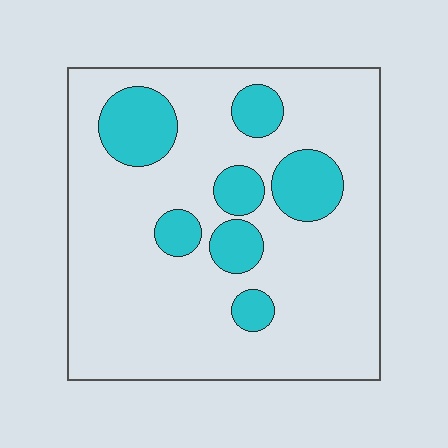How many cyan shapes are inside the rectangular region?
7.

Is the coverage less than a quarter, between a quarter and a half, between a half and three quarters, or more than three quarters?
Less than a quarter.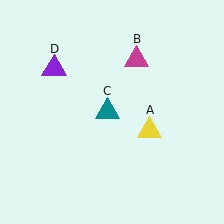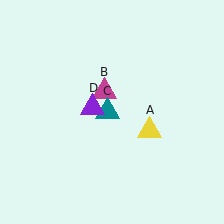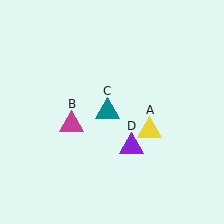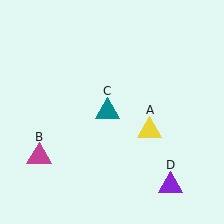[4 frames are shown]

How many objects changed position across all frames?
2 objects changed position: magenta triangle (object B), purple triangle (object D).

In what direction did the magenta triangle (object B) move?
The magenta triangle (object B) moved down and to the left.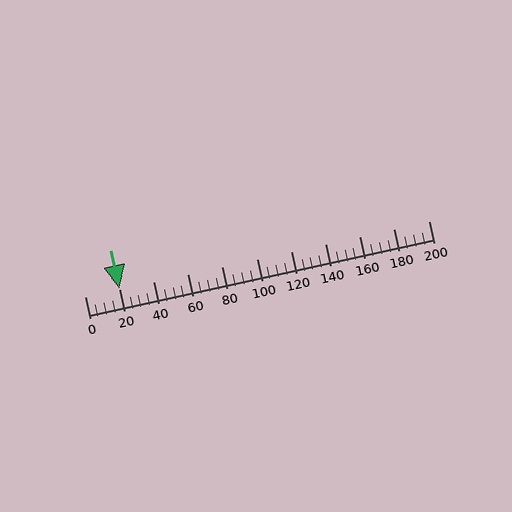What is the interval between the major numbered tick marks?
The major tick marks are spaced 20 units apart.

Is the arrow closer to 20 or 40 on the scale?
The arrow is closer to 20.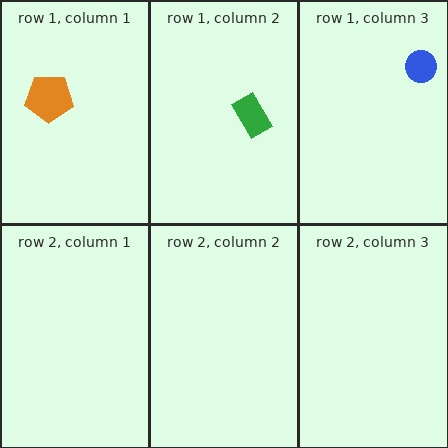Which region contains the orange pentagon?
The row 1, column 1 region.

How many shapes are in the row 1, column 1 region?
1.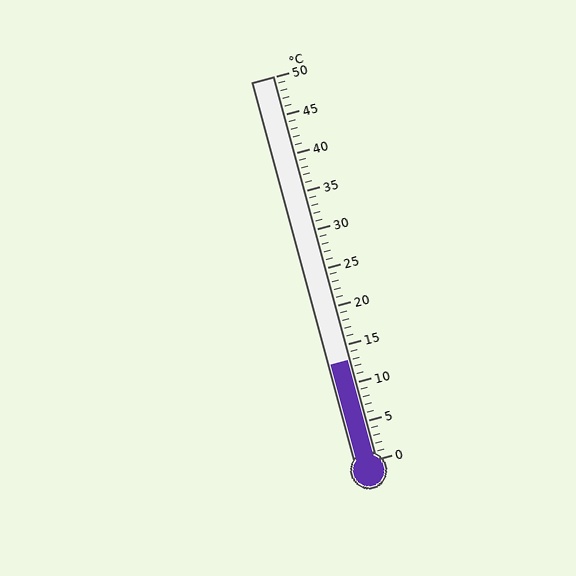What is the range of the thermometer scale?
The thermometer scale ranges from 0°C to 50°C.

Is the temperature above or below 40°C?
The temperature is below 40°C.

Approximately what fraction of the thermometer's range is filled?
The thermometer is filled to approximately 25% of its range.